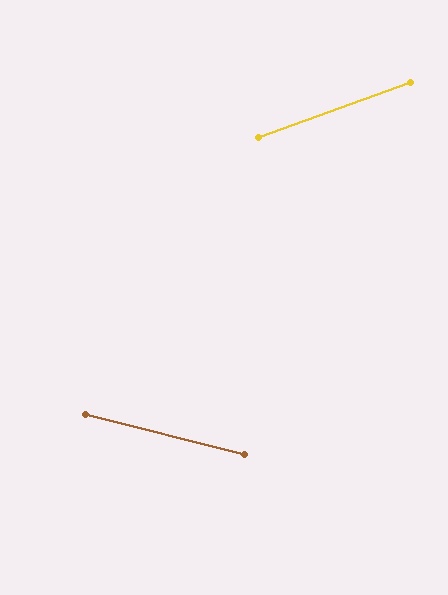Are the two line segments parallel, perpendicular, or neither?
Neither parallel nor perpendicular — they differ by about 34°.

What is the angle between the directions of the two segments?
Approximately 34 degrees.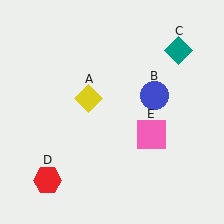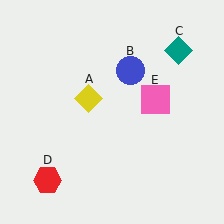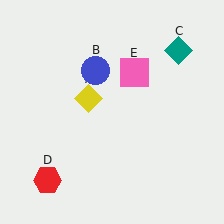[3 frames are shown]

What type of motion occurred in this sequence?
The blue circle (object B), pink square (object E) rotated counterclockwise around the center of the scene.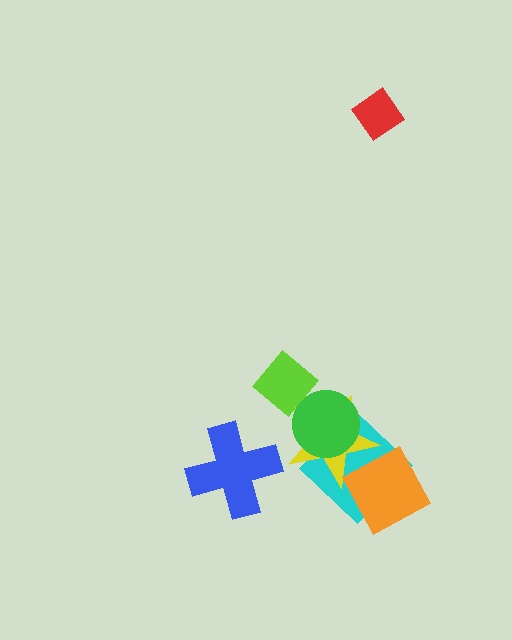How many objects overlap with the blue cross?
0 objects overlap with the blue cross.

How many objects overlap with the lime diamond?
2 objects overlap with the lime diamond.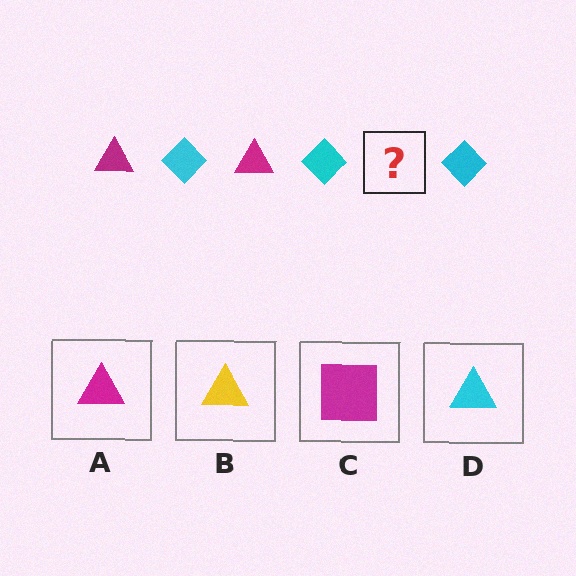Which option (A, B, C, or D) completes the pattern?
A.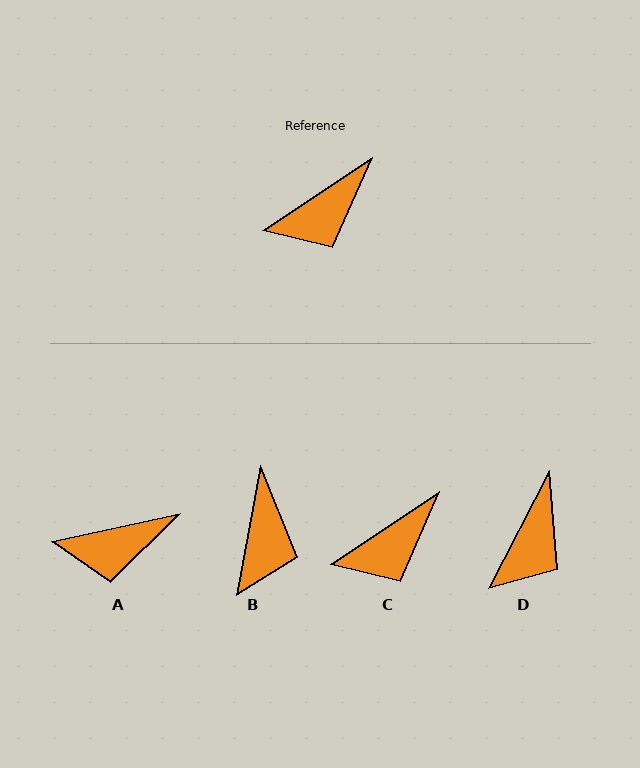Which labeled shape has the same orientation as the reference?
C.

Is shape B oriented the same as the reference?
No, it is off by about 46 degrees.